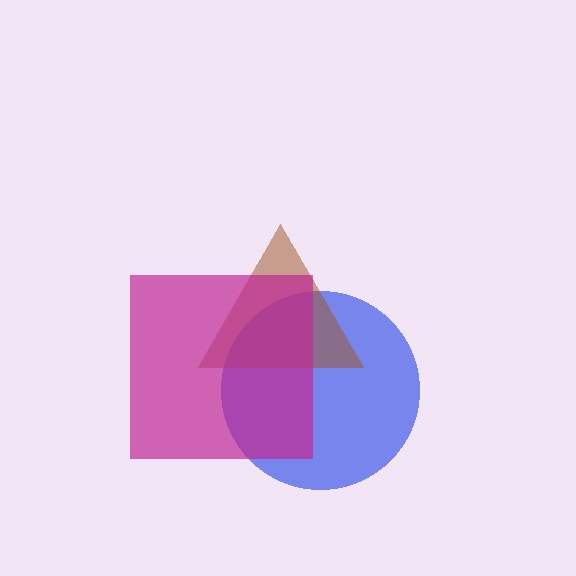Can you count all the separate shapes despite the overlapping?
Yes, there are 3 separate shapes.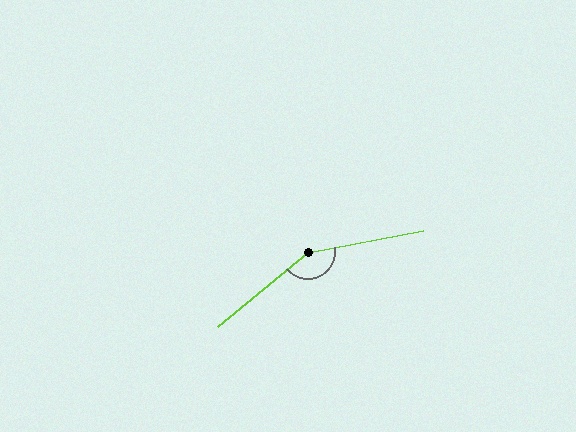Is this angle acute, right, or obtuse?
It is obtuse.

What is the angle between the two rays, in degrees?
Approximately 151 degrees.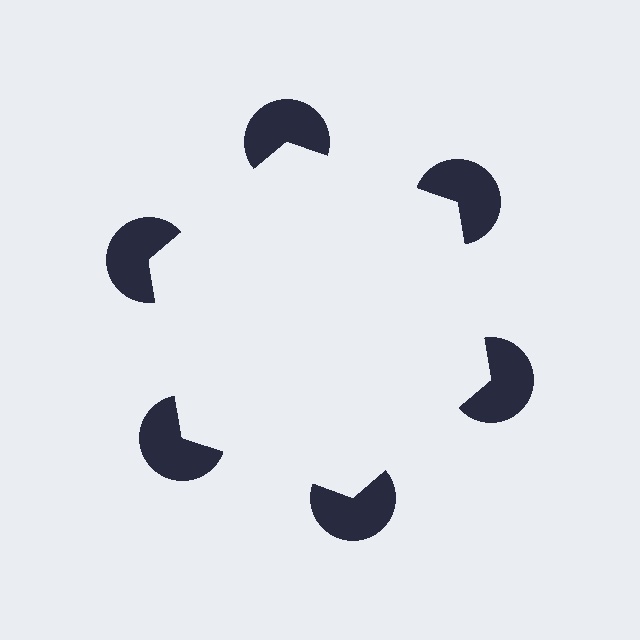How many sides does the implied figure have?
6 sides.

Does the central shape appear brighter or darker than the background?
It typically appears slightly brighter than the background, even though no actual brightness change is drawn.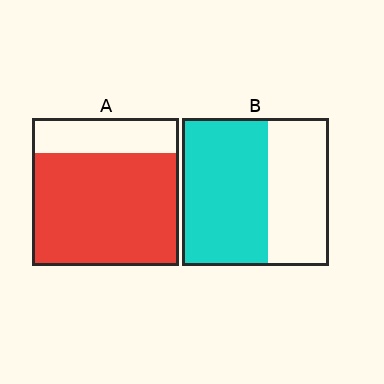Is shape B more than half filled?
Yes.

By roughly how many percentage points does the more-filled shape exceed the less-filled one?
By roughly 20 percentage points (A over B).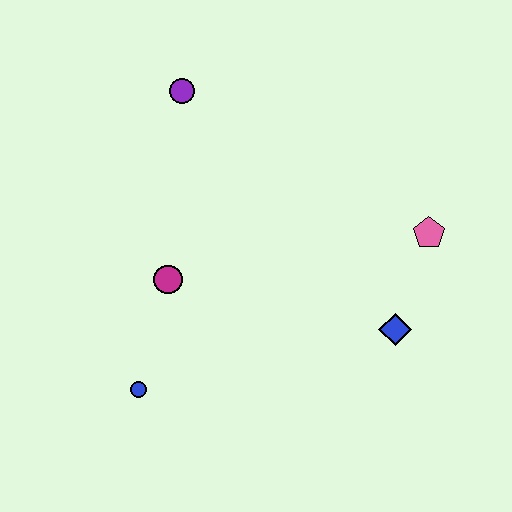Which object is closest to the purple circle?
The magenta circle is closest to the purple circle.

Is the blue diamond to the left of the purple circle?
No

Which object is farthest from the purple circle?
The blue diamond is farthest from the purple circle.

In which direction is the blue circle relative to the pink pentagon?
The blue circle is to the left of the pink pentagon.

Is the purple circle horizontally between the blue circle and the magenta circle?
No